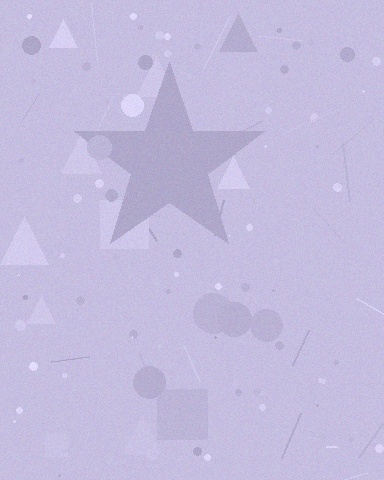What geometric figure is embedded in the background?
A star is embedded in the background.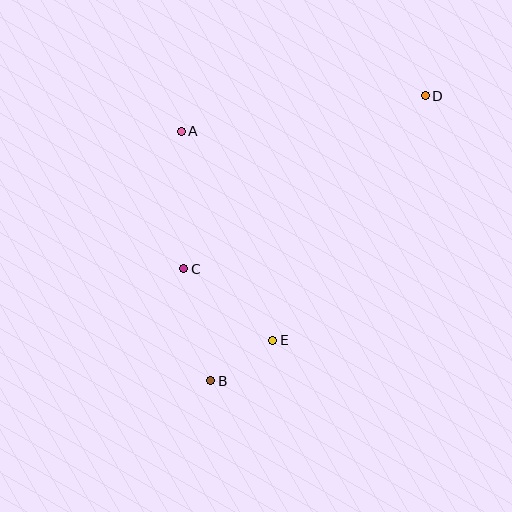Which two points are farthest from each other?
Points B and D are farthest from each other.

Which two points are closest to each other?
Points B and E are closest to each other.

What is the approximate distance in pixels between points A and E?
The distance between A and E is approximately 228 pixels.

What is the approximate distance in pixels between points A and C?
The distance between A and C is approximately 137 pixels.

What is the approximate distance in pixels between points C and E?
The distance between C and E is approximately 114 pixels.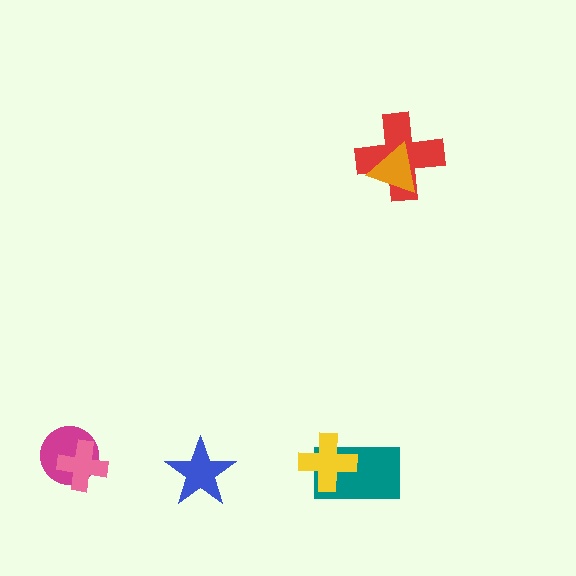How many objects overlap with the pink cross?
1 object overlaps with the pink cross.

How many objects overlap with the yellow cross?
1 object overlaps with the yellow cross.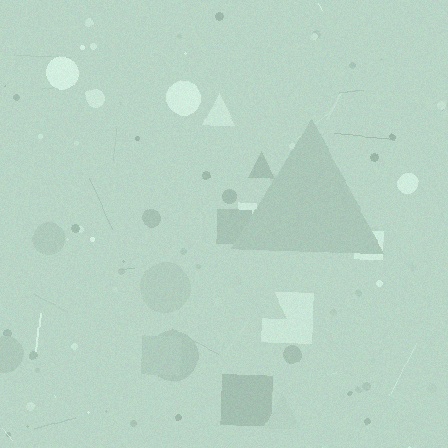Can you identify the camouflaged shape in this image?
The camouflaged shape is a triangle.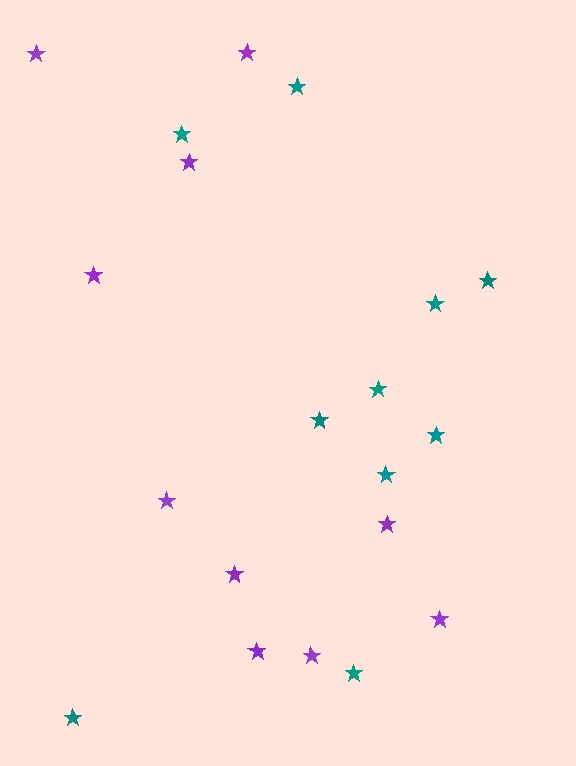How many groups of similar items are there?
There are 2 groups: one group of purple stars (10) and one group of teal stars (10).